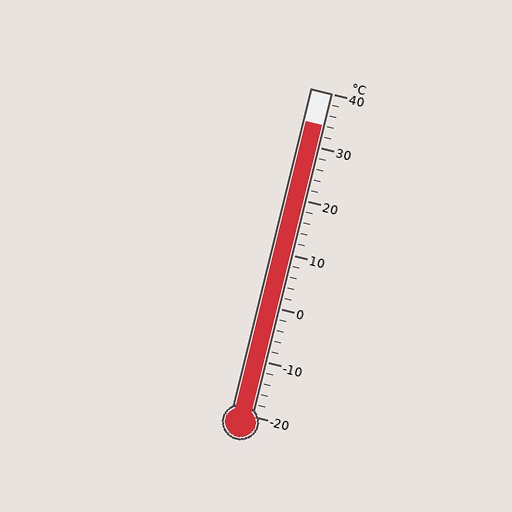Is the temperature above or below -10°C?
The temperature is above -10°C.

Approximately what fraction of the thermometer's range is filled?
The thermometer is filled to approximately 90% of its range.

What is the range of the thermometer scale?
The thermometer scale ranges from -20°C to 40°C.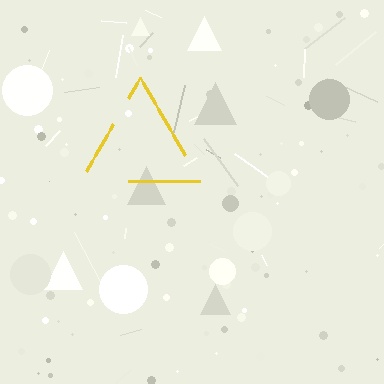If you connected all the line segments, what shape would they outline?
They would outline a triangle.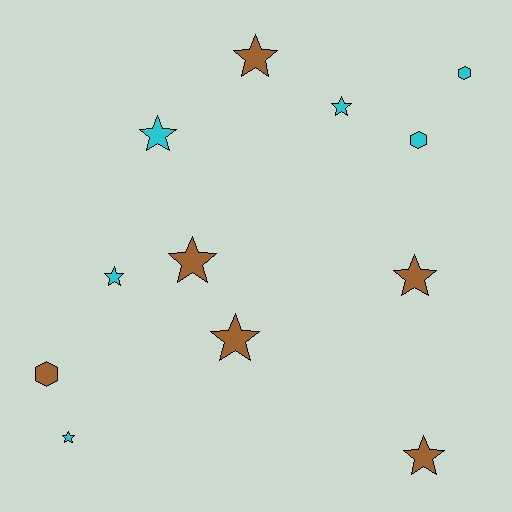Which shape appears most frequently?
Star, with 9 objects.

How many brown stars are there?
There are 5 brown stars.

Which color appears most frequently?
Brown, with 6 objects.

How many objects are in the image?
There are 12 objects.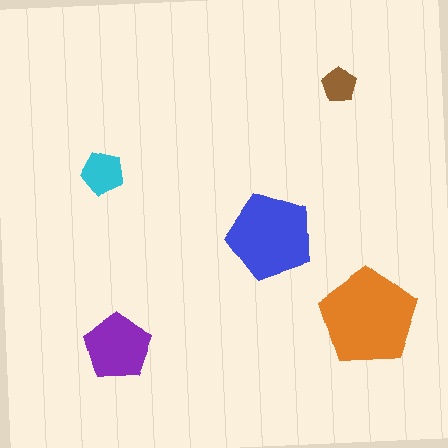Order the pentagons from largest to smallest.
the orange one, the blue one, the purple one, the cyan one, the brown one.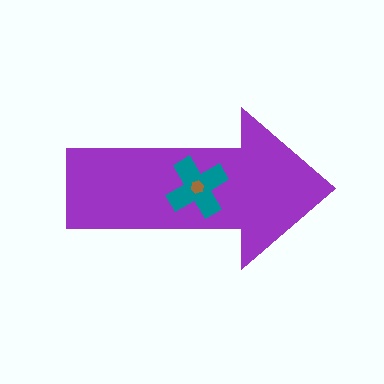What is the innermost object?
The brown hexagon.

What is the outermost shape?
The purple arrow.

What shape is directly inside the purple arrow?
The teal cross.